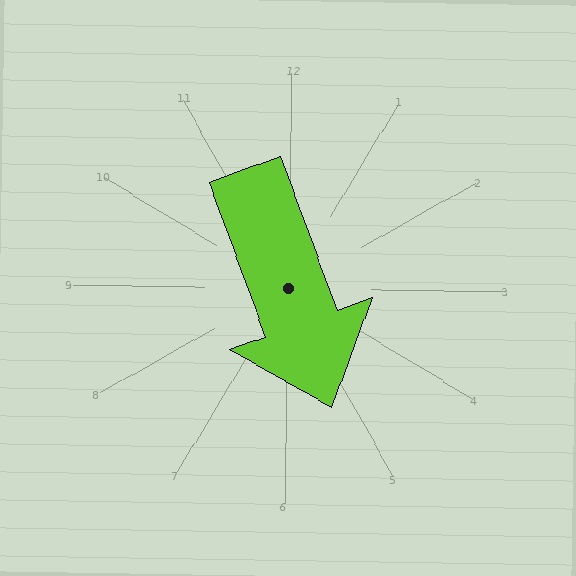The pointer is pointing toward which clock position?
Roughly 5 o'clock.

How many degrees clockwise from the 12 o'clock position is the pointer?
Approximately 159 degrees.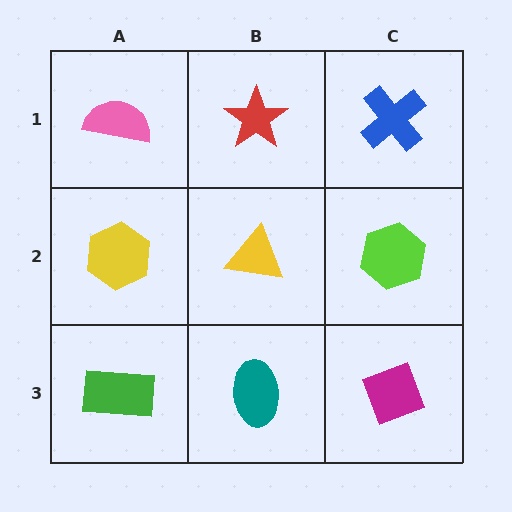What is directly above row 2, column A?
A pink semicircle.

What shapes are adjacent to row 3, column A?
A yellow hexagon (row 2, column A), a teal ellipse (row 3, column B).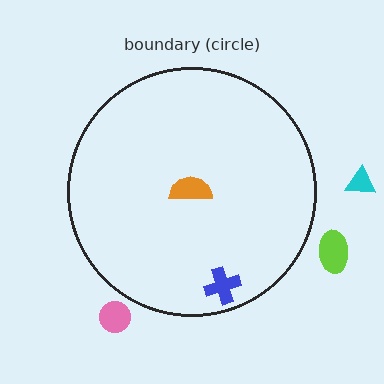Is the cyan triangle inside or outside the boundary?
Outside.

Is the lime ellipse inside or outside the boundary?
Outside.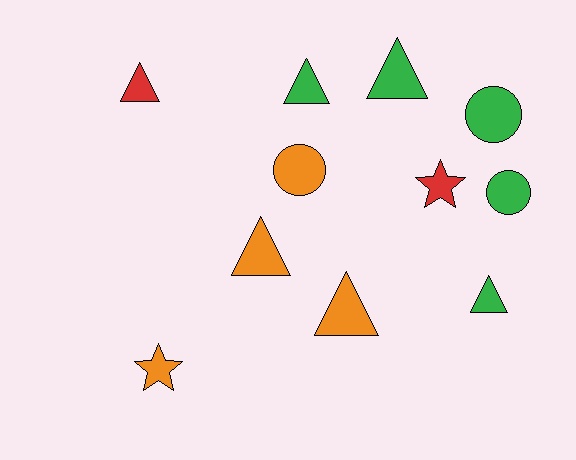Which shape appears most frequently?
Triangle, with 6 objects.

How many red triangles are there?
There is 1 red triangle.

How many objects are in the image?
There are 11 objects.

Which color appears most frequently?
Green, with 5 objects.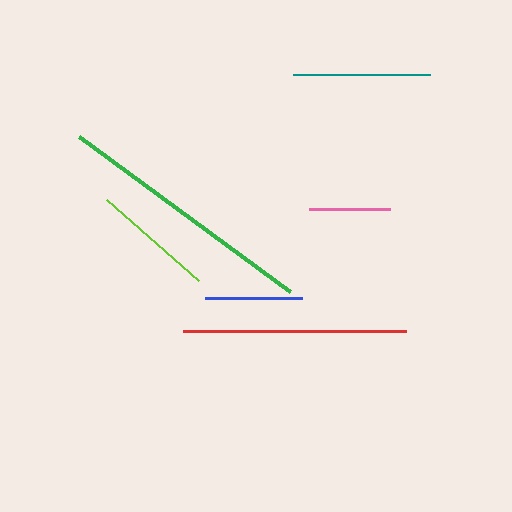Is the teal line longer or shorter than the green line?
The green line is longer than the teal line.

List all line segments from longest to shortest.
From longest to shortest: green, red, teal, lime, blue, pink.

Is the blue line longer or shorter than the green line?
The green line is longer than the blue line.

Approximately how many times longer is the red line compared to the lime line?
The red line is approximately 1.8 times the length of the lime line.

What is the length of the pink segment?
The pink segment is approximately 81 pixels long.